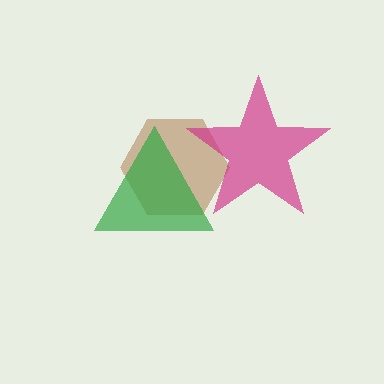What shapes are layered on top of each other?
The layered shapes are: a brown hexagon, a magenta star, a green triangle.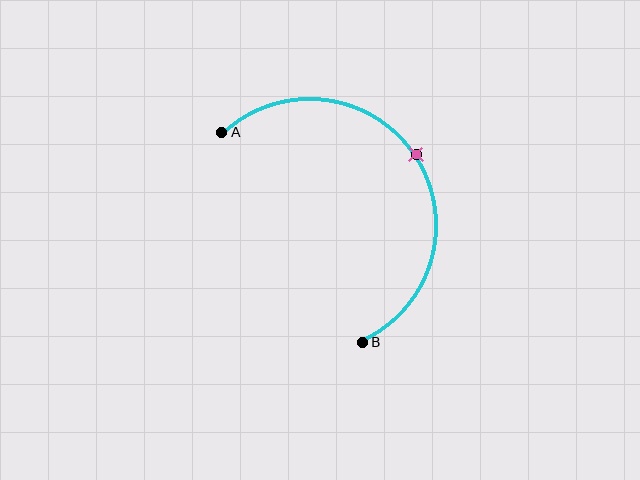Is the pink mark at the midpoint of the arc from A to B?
Yes. The pink mark lies on the arc at equal arc-length from both A and B — it is the arc midpoint.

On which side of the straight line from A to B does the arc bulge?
The arc bulges above and to the right of the straight line connecting A and B.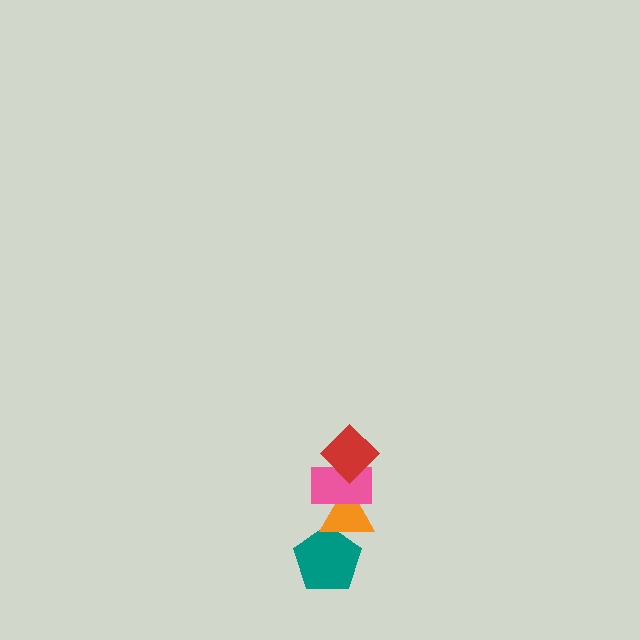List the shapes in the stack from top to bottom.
From top to bottom: the red diamond, the pink rectangle, the orange triangle, the teal pentagon.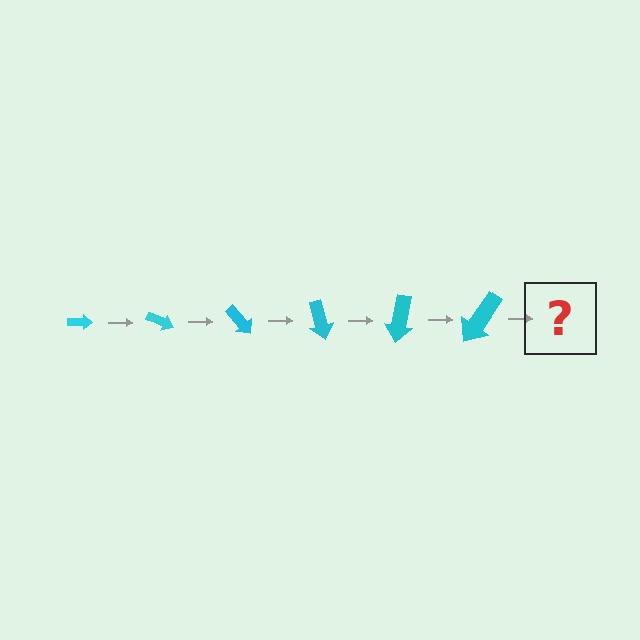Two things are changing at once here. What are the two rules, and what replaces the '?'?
The two rules are that the arrow grows larger each step and it rotates 25 degrees each step. The '?' should be an arrow, larger than the previous one and rotated 150 degrees from the start.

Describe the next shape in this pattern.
It should be an arrow, larger than the previous one and rotated 150 degrees from the start.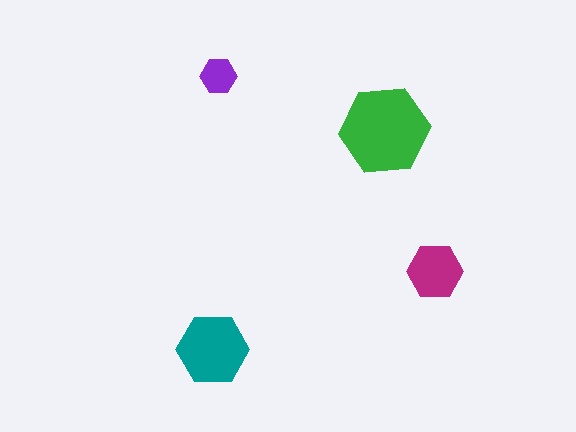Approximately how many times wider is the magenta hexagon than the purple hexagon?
About 1.5 times wider.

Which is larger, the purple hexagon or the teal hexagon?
The teal one.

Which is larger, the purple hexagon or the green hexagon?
The green one.